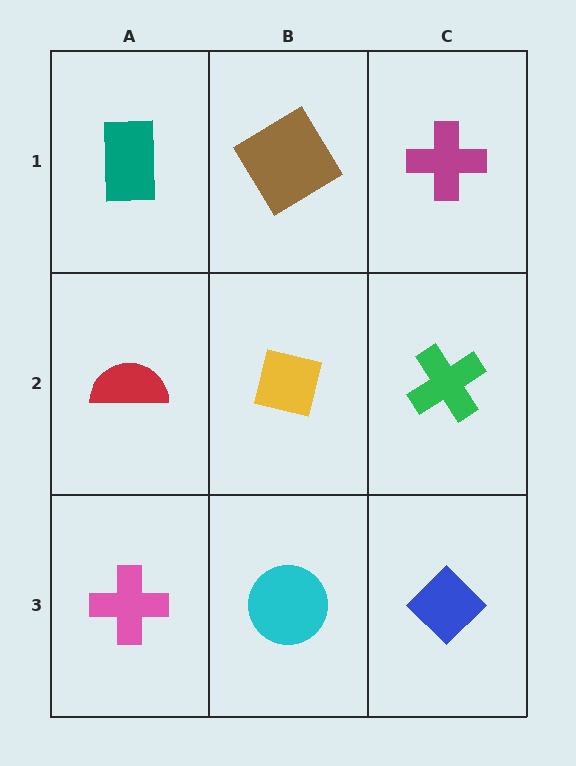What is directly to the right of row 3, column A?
A cyan circle.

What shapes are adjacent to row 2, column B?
A brown diamond (row 1, column B), a cyan circle (row 3, column B), a red semicircle (row 2, column A), a green cross (row 2, column C).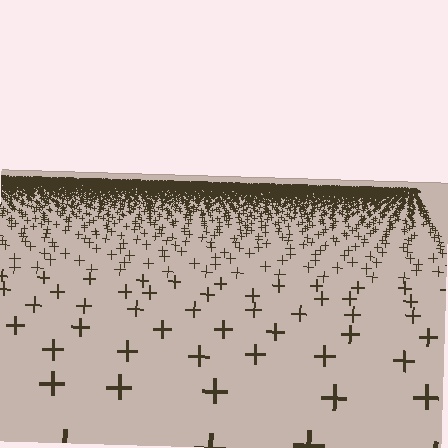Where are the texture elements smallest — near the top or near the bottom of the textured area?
Near the top.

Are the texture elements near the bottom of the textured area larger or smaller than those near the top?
Larger. Near the bottom, elements are closer to the viewer and appear at a bigger on-screen size.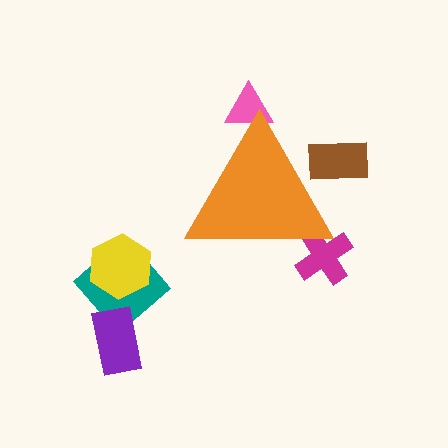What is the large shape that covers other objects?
An orange triangle.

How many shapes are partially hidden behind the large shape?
3 shapes are partially hidden.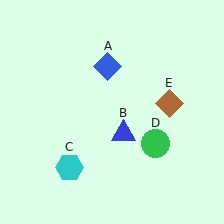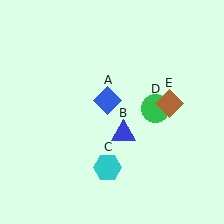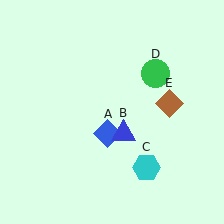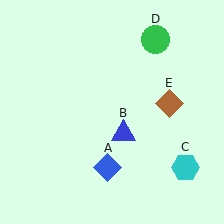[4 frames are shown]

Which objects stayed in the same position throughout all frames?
Blue triangle (object B) and brown diamond (object E) remained stationary.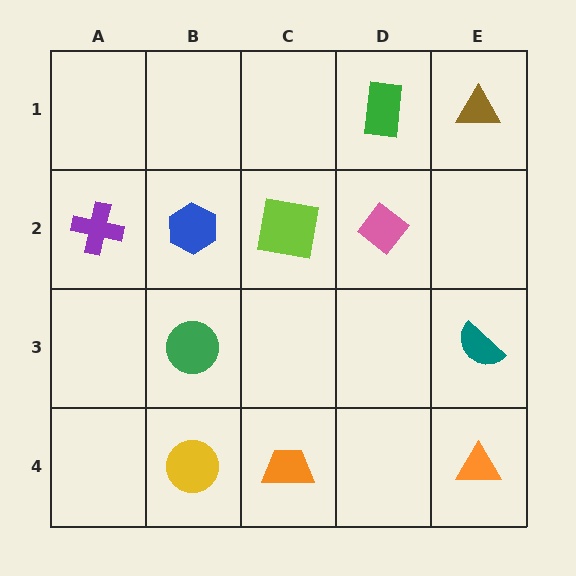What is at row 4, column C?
An orange trapezoid.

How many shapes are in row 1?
2 shapes.